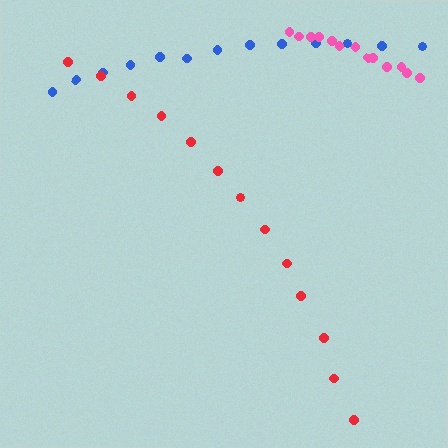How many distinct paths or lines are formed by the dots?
There are 3 distinct paths.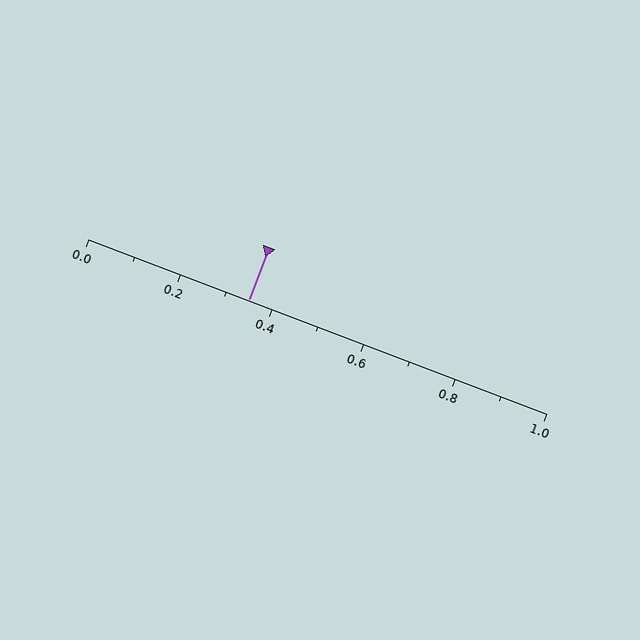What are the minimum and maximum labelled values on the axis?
The axis runs from 0.0 to 1.0.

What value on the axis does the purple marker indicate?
The marker indicates approximately 0.35.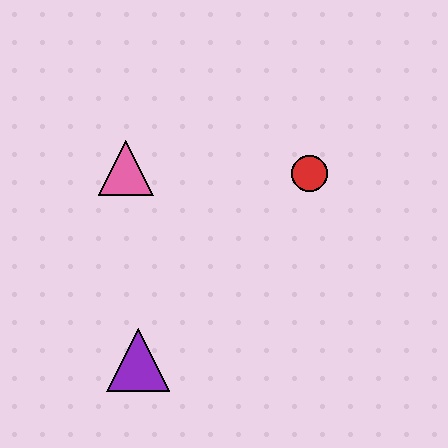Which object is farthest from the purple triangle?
The red circle is farthest from the purple triangle.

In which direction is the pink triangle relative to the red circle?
The pink triangle is to the left of the red circle.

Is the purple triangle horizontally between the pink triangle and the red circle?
Yes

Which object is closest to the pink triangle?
The red circle is closest to the pink triangle.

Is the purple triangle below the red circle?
Yes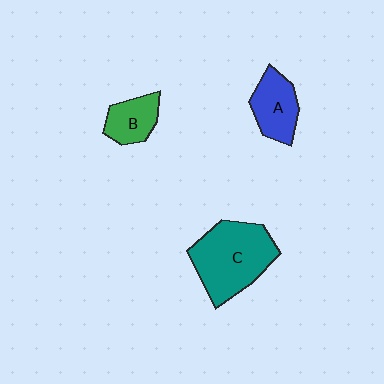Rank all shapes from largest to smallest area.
From largest to smallest: C (teal), A (blue), B (green).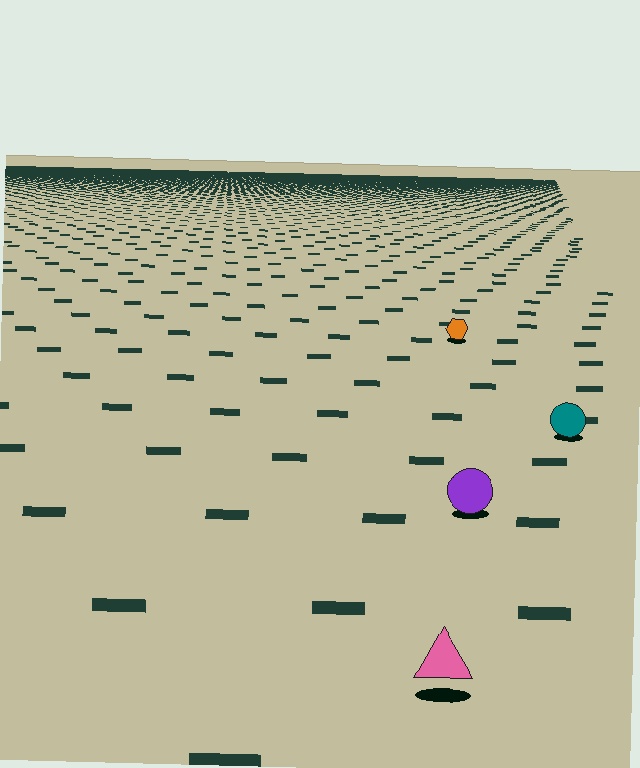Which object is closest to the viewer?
The pink triangle is closest. The texture marks near it are larger and more spread out.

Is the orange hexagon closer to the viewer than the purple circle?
No. The purple circle is closer — you can tell from the texture gradient: the ground texture is coarser near it.